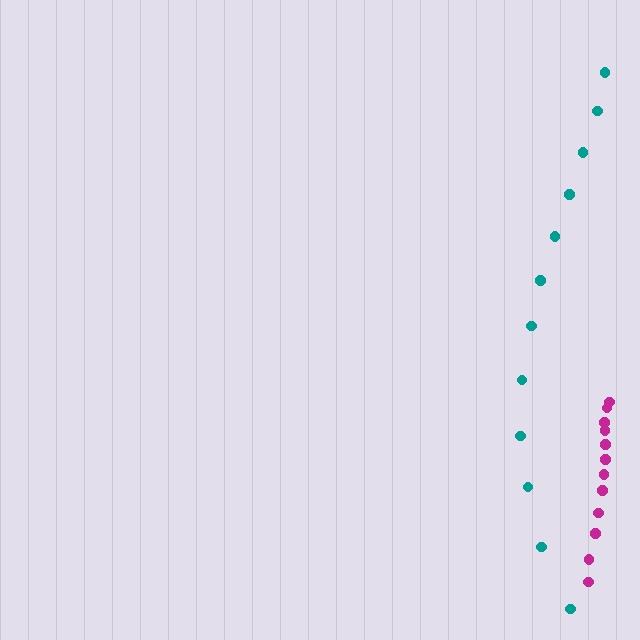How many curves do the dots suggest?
There are 2 distinct paths.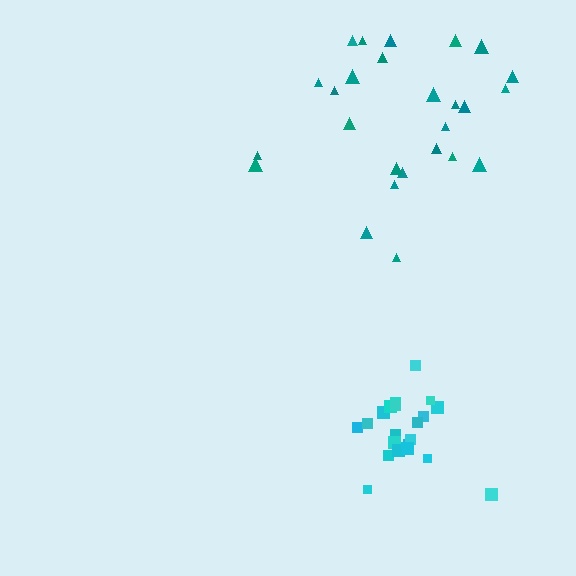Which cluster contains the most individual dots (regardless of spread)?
Teal (26).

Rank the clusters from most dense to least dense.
cyan, teal.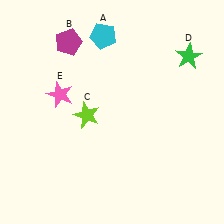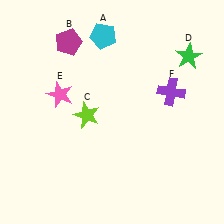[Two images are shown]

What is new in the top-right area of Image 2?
A purple cross (F) was added in the top-right area of Image 2.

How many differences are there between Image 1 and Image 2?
There is 1 difference between the two images.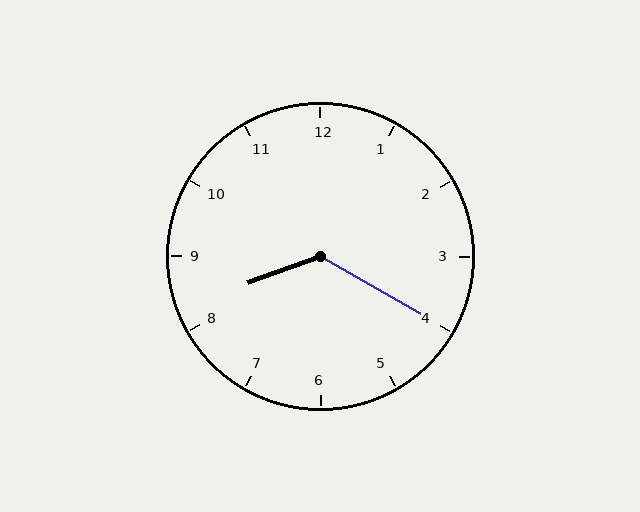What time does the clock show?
8:20.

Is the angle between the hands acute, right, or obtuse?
It is obtuse.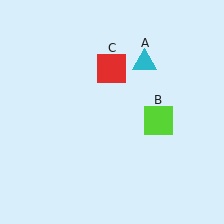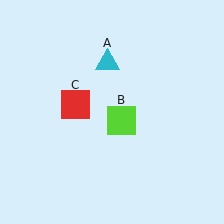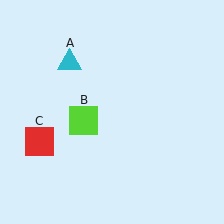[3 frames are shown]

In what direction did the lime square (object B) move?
The lime square (object B) moved left.